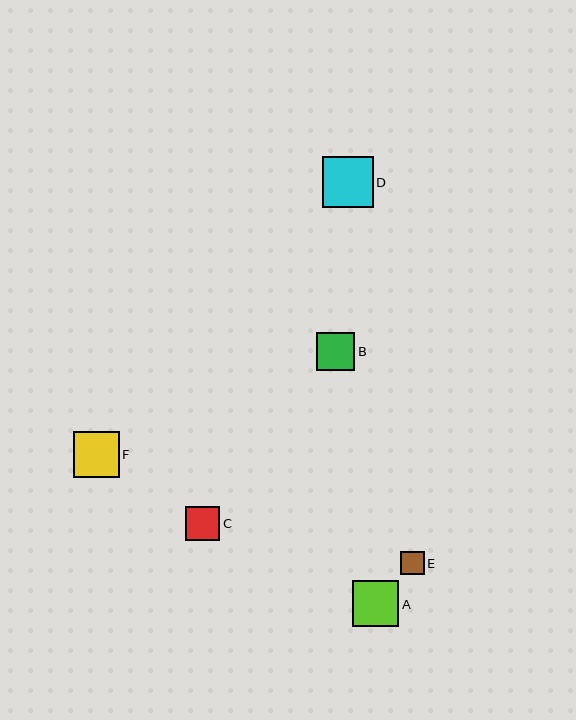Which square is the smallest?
Square E is the smallest with a size of approximately 23 pixels.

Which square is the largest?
Square D is the largest with a size of approximately 50 pixels.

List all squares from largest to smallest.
From largest to smallest: D, A, F, B, C, E.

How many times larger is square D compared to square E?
Square D is approximately 2.2 times the size of square E.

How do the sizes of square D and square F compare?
Square D and square F are approximately the same size.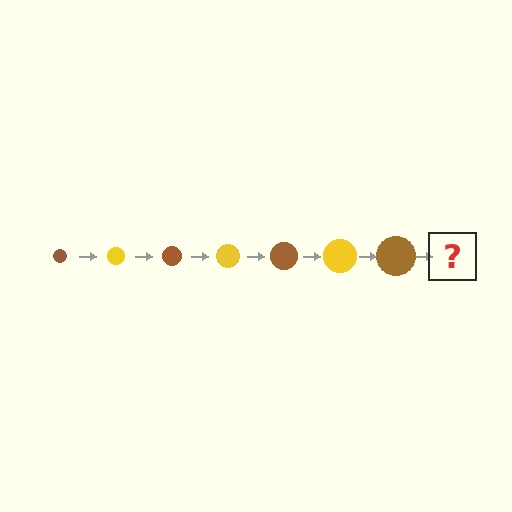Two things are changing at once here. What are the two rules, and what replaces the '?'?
The two rules are that the circle grows larger each step and the color cycles through brown and yellow. The '?' should be a yellow circle, larger than the previous one.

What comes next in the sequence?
The next element should be a yellow circle, larger than the previous one.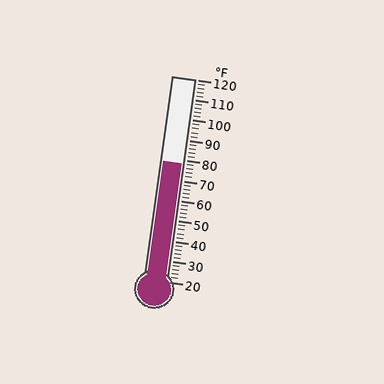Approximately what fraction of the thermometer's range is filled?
The thermometer is filled to approximately 60% of its range.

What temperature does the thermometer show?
The thermometer shows approximately 78°F.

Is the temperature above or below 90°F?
The temperature is below 90°F.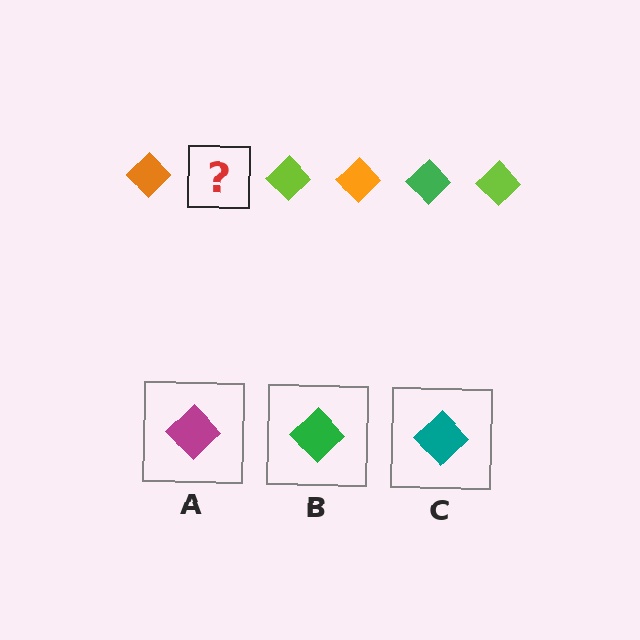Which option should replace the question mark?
Option B.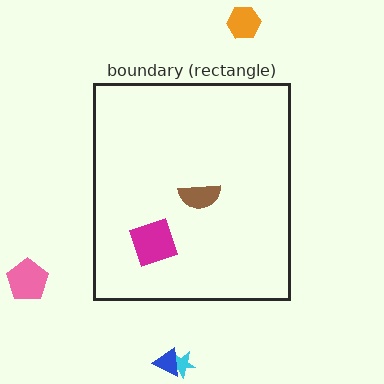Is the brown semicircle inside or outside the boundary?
Inside.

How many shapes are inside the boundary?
2 inside, 4 outside.